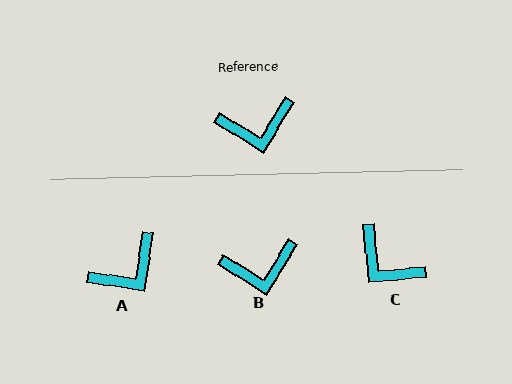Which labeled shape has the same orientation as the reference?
B.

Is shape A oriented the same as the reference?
No, it is off by about 22 degrees.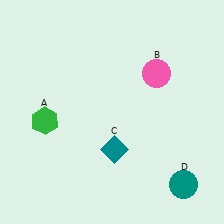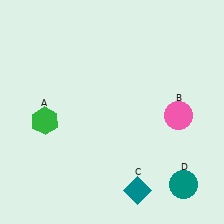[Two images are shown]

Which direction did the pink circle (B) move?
The pink circle (B) moved down.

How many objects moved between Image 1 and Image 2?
2 objects moved between the two images.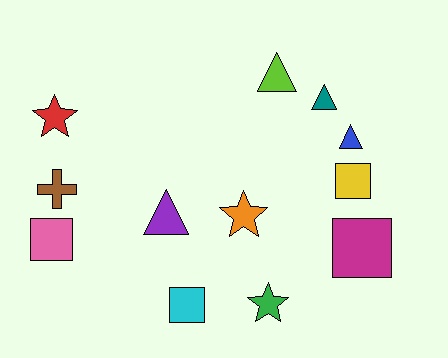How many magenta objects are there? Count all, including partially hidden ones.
There is 1 magenta object.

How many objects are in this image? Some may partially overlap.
There are 12 objects.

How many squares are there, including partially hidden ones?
There are 4 squares.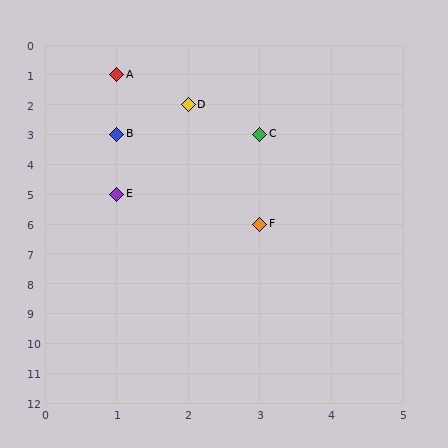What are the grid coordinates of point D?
Point D is at grid coordinates (2, 2).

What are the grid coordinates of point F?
Point F is at grid coordinates (3, 6).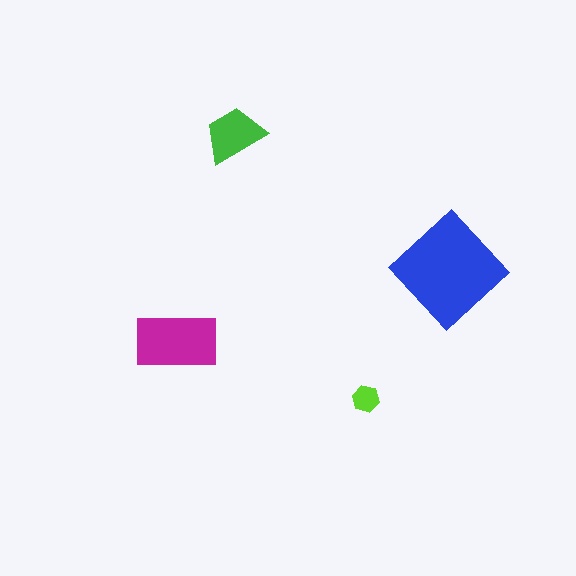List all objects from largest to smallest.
The blue diamond, the magenta rectangle, the green trapezoid, the lime hexagon.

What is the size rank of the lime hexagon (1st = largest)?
4th.